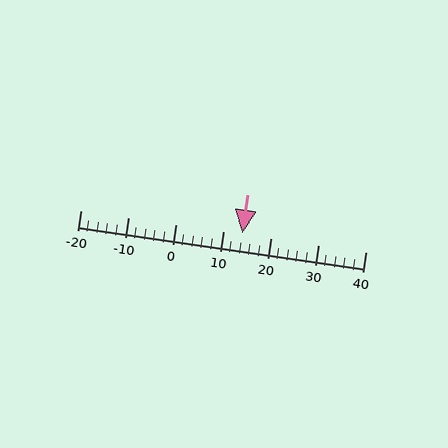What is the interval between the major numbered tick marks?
The major tick marks are spaced 10 units apart.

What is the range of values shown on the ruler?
The ruler shows values from -20 to 40.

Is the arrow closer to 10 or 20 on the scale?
The arrow is closer to 10.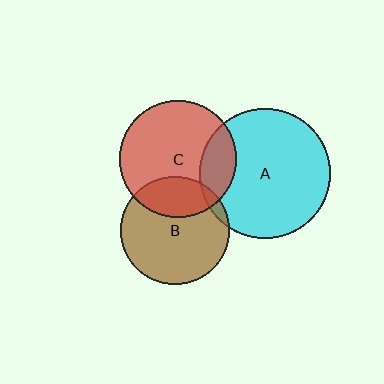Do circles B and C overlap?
Yes.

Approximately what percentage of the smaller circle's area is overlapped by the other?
Approximately 25%.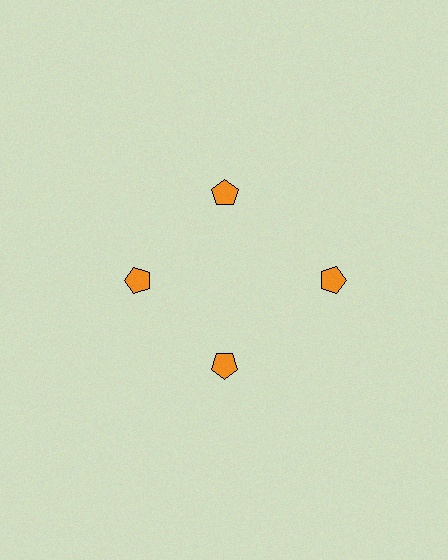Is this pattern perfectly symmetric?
No. The 4 orange pentagons are arranged in a ring, but one element near the 3 o'clock position is pushed outward from the center, breaking the 4-fold rotational symmetry.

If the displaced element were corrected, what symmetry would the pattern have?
It would have 4-fold rotational symmetry — the pattern would map onto itself every 90 degrees.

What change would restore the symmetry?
The symmetry would be restored by moving it inward, back onto the ring so that all 4 pentagons sit at equal angles and equal distance from the center.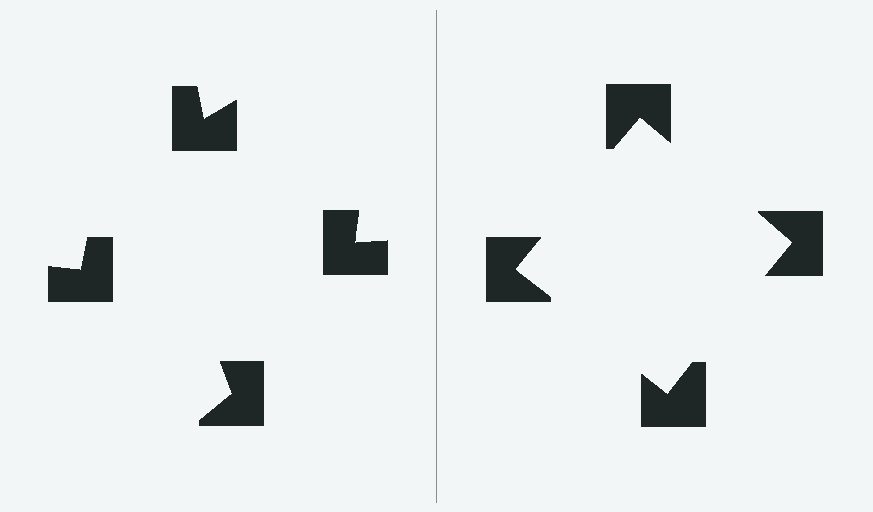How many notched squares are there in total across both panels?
8 — 4 on each side.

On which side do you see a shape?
An illusory square appears on the right side. On the left side the wedge cuts are rotated, so no coherent shape forms.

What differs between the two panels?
The notched squares are positioned identically on both sides; only the wedge orientations differ. On the right they align to a square; on the left they are misaligned.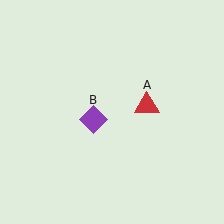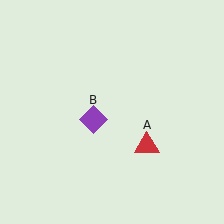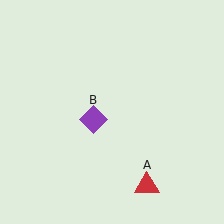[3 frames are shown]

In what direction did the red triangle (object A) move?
The red triangle (object A) moved down.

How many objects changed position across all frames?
1 object changed position: red triangle (object A).